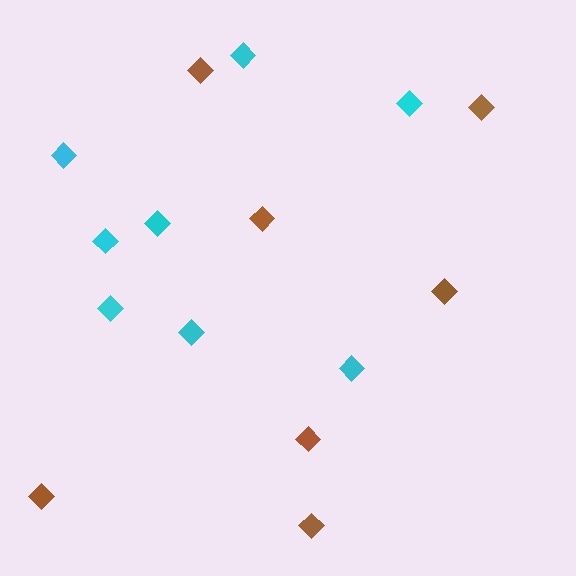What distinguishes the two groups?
There are 2 groups: one group of cyan diamonds (8) and one group of brown diamonds (7).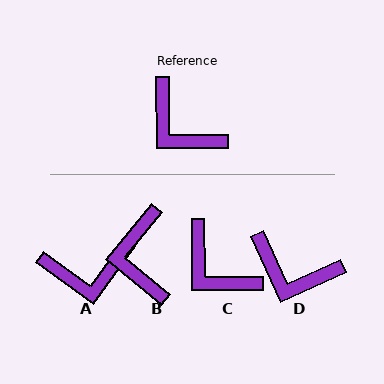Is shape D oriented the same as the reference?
No, it is off by about 24 degrees.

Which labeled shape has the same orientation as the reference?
C.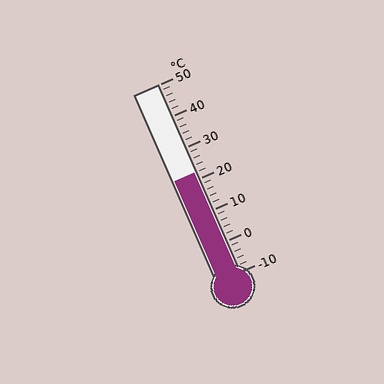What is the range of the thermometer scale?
The thermometer scale ranges from -10°C to 50°C.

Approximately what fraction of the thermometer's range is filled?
The thermometer is filled to approximately 55% of its range.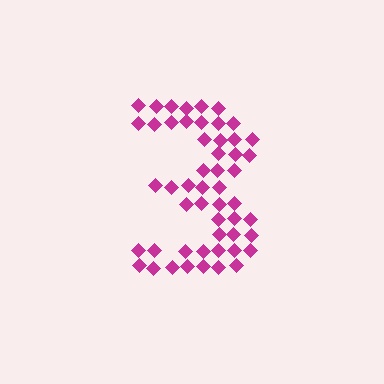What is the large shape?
The large shape is the digit 3.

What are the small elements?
The small elements are diamonds.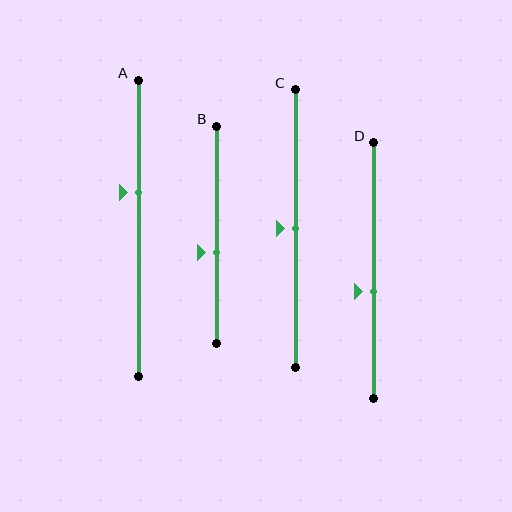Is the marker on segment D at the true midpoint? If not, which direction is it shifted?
No, the marker on segment D is shifted downward by about 8% of the segment length.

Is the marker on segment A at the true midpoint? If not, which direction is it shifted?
No, the marker on segment A is shifted upward by about 12% of the segment length.